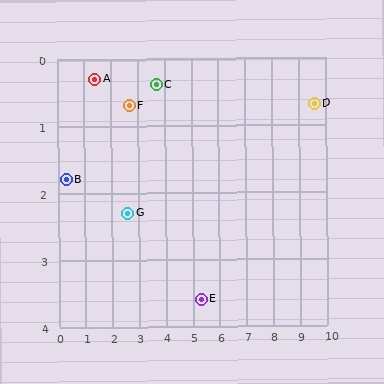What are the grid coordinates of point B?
Point B is at approximately (0.3, 1.8).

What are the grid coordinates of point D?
Point D is at approximately (9.6, 0.7).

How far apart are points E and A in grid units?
Points E and A are about 5.1 grid units apart.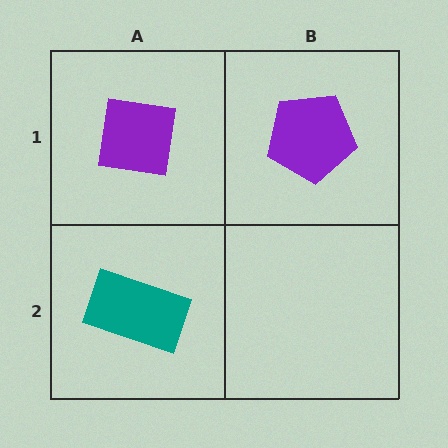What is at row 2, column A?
A teal rectangle.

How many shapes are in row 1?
2 shapes.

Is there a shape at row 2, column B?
No, that cell is empty.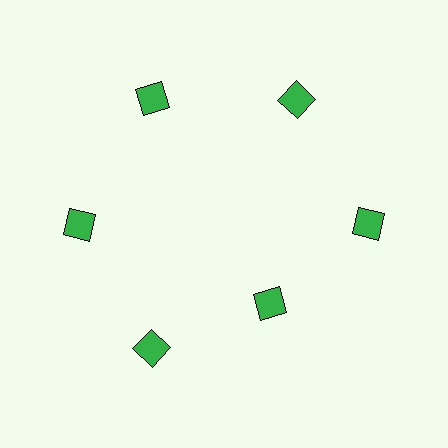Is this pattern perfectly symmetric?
No. The 6 green diamonds are arranged in a ring, but one element near the 5 o'clock position is pulled inward toward the center, breaking the 6-fold rotational symmetry.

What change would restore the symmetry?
The symmetry would be restored by moving it outward, back onto the ring so that all 6 diamonds sit at equal angles and equal distance from the center.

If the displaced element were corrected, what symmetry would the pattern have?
It would have 6-fold rotational symmetry — the pattern would map onto itself every 60 degrees.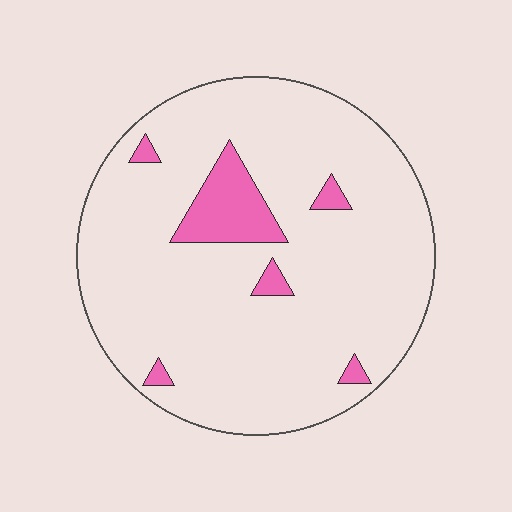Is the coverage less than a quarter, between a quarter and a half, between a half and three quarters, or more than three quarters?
Less than a quarter.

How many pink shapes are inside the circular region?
6.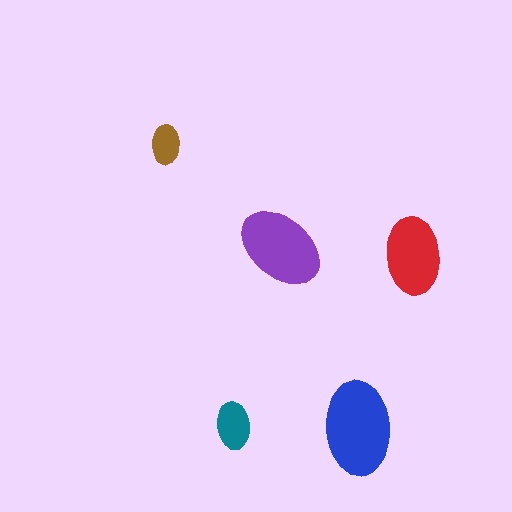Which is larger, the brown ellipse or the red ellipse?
The red one.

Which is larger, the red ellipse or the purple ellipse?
The purple one.